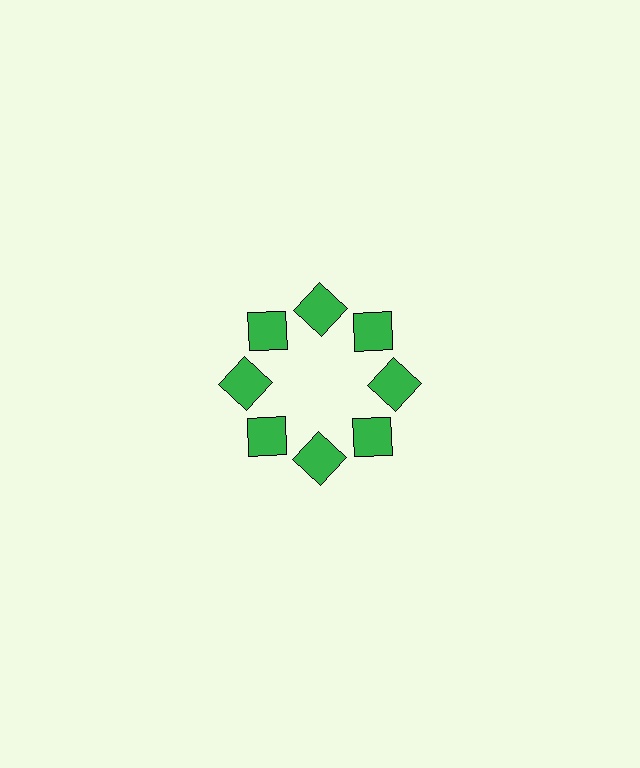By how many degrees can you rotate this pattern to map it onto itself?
The pattern maps onto itself every 45 degrees of rotation.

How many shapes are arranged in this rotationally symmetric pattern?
There are 8 shapes, arranged in 8 groups of 1.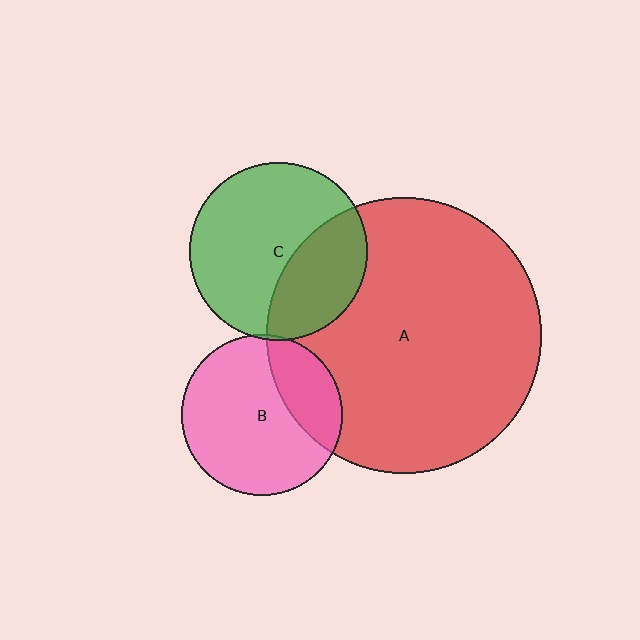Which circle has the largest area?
Circle A (red).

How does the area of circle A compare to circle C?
Approximately 2.4 times.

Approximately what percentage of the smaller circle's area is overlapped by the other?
Approximately 35%.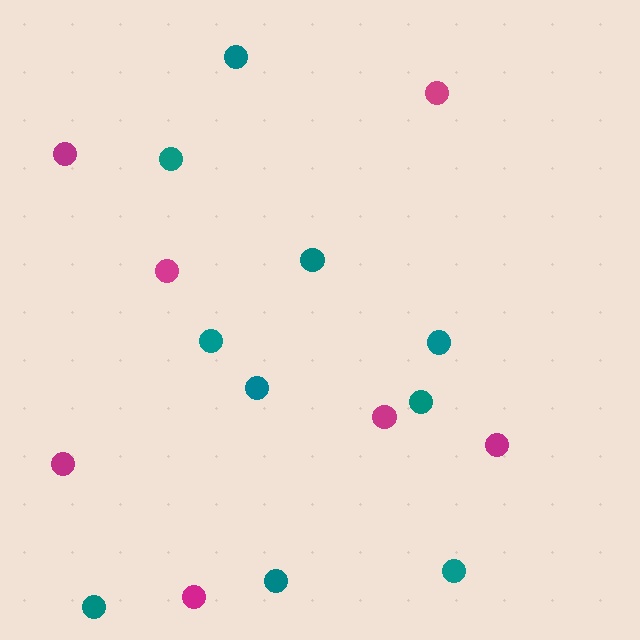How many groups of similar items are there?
There are 2 groups: one group of teal circles (10) and one group of magenta circles (7).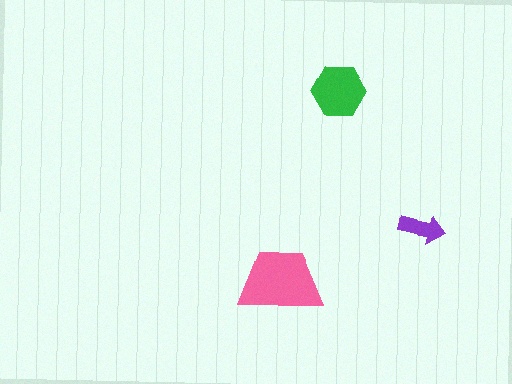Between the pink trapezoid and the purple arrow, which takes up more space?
The pink trapezoid.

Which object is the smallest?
The purple arrow.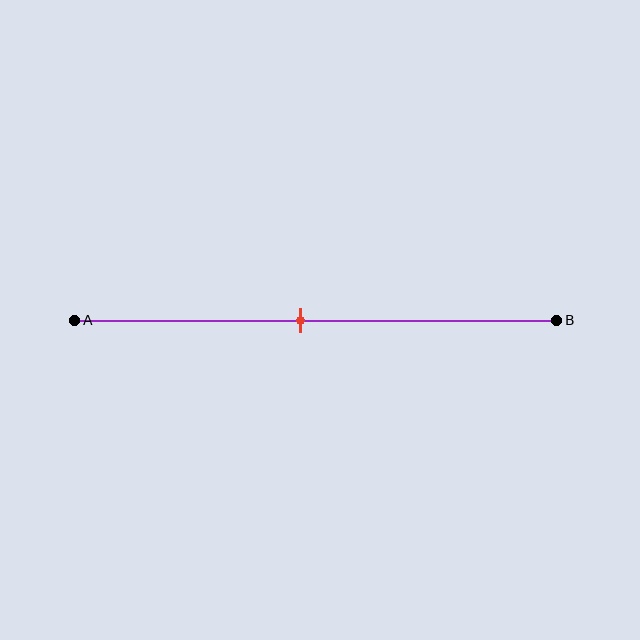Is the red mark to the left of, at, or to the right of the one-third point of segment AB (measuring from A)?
The red mark is to the right of the one-third point of segment AB.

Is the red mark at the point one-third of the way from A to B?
No, the mark is at about 45% from A, not at the 33% one-third point.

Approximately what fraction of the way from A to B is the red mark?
The red mark is approximately 45% of the way from A to B.